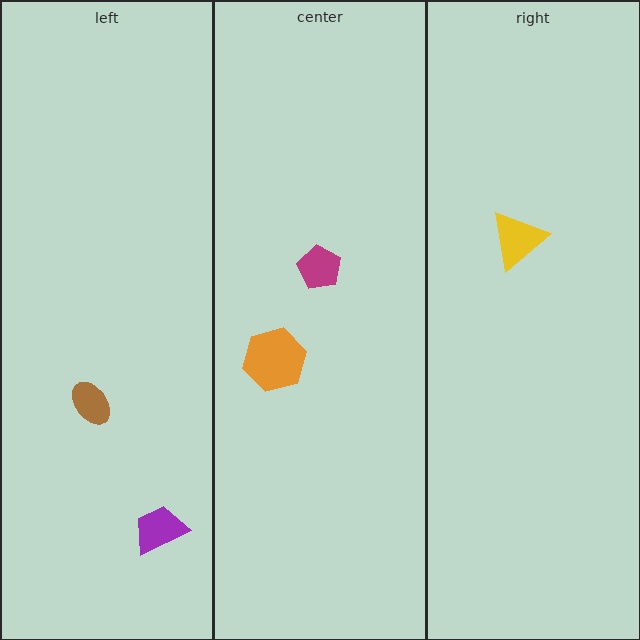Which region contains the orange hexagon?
The center region.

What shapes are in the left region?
The purple trapezoid, the brown ellipse.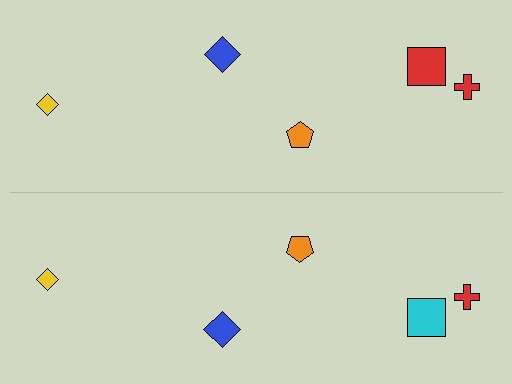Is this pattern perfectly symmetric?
No, the pattern is not perfectly symmetric. The cyan square on the bottom side breaks the symmetry — its mirror counterpart is red.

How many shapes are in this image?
There are 10 shapes in this image.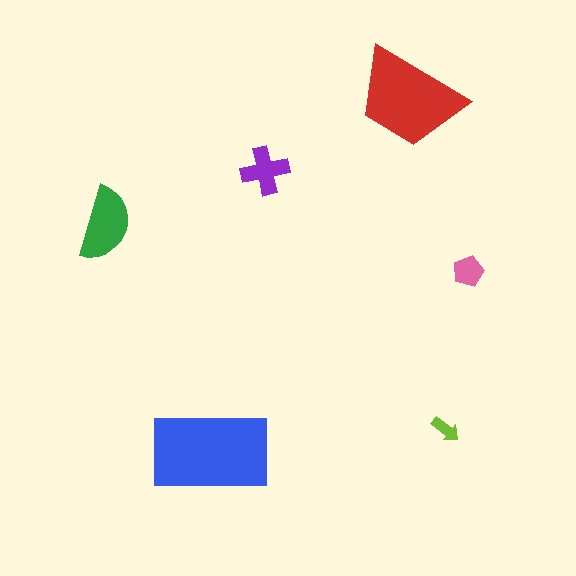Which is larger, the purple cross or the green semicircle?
The green semicircle.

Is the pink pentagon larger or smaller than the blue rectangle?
Smaller.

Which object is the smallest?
The lime arrow.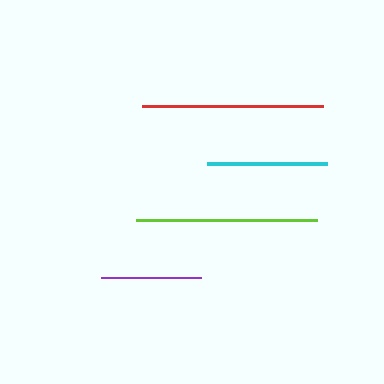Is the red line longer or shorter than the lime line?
The red line is longer than the lime line.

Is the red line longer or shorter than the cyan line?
The red line is longer than the cyan line.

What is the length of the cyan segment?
The cyan segment is approximately 120 pixels long.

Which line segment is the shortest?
The purple line is the shortest at approximately 101 pixels.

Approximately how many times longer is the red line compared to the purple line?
The red line is approximately 1.8 times the length of the purple line.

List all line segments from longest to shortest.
From longest to shortest: red, lime, cyan, purple.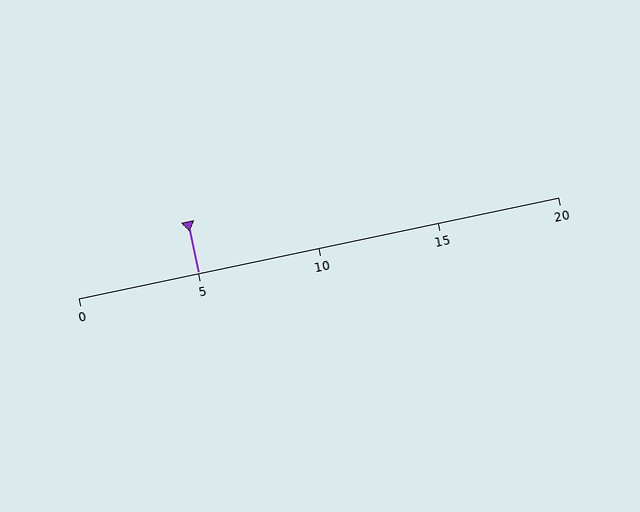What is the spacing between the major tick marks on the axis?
The major ticks are spaced 5 apart.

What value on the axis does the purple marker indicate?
The marker indicates approximately 5.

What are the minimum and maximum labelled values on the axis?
The axis runs from 0 to 20.